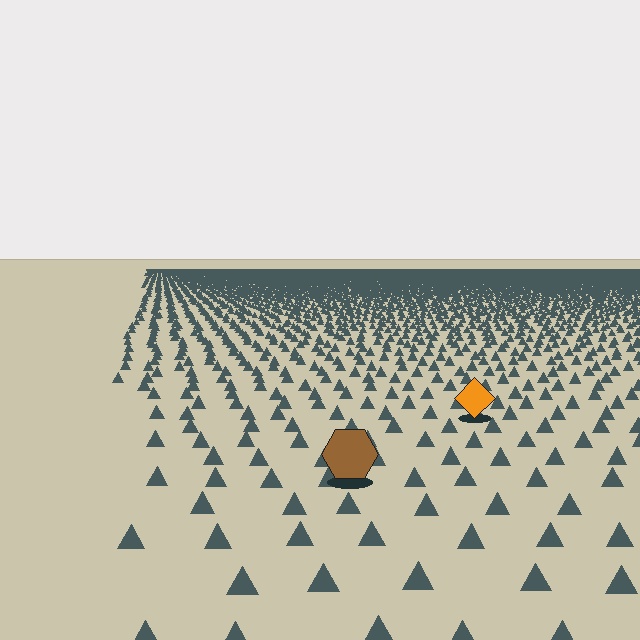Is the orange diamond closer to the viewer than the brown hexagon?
No. The brown hexagon is closer — you can tell from the texture gradient: the ground texture is coarser near it.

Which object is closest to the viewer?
The brown hexagon is closest. The texture marks near it are larger and more spread out.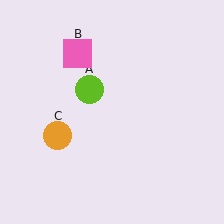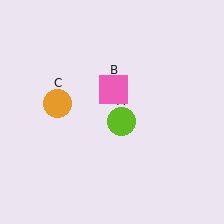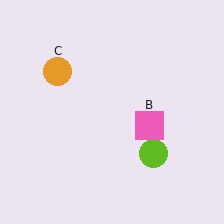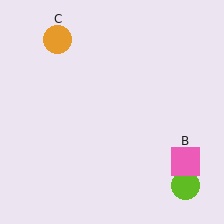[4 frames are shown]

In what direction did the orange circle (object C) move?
The orange circle (object C) moved up.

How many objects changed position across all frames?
3 objects changed position: lime circle (object A), pink square (object B), orange circle (object C).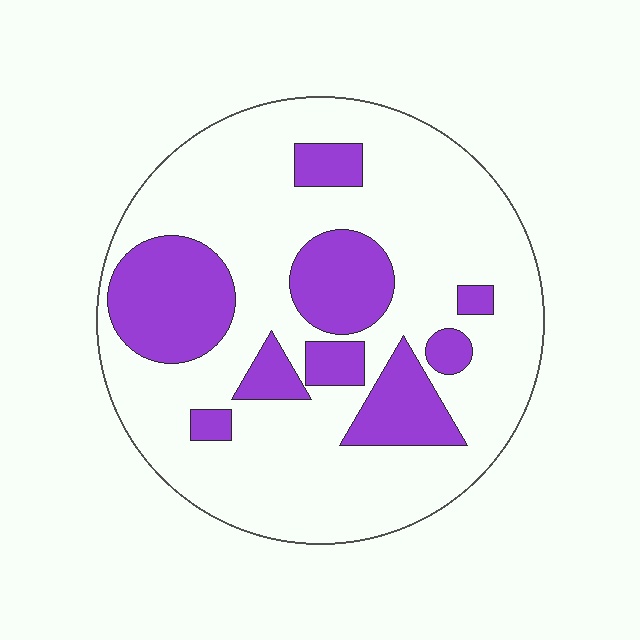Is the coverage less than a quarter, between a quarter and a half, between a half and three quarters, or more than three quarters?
Between a quarter and a half.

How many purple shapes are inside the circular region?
9.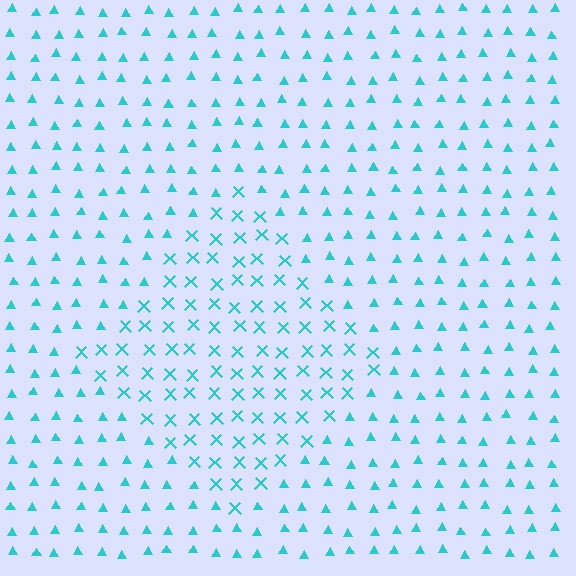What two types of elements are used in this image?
The image uses X marks inside the diamond region and triangles outside it.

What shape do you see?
I see a diamond.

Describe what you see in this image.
The image is filled with small cyan elements arranged in a uniform grid. A diamond-shaped region contains X marks, while the surrounding area contains triangles. The boundary is defined purely by the change in element shape.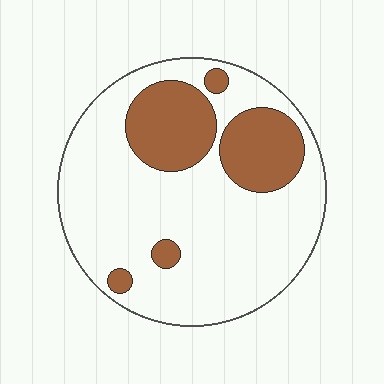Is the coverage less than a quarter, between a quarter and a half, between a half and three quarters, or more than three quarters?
Less than a quarter.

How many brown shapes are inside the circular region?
5.